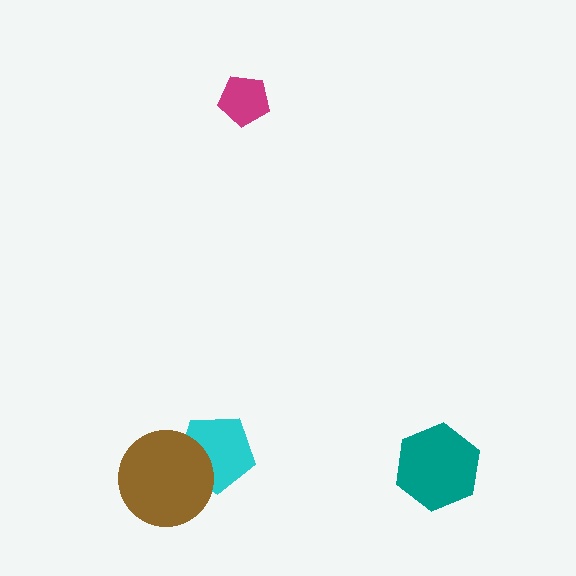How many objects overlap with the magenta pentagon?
0 objects overlap with the magenta pentagon.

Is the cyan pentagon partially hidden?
Yes, it is partially covered by another shape.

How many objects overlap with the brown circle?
1 object overlaps with the brown circle.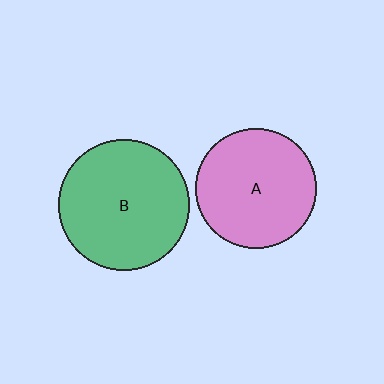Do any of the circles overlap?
No, none of the circles overlap.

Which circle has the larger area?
Circle B (green).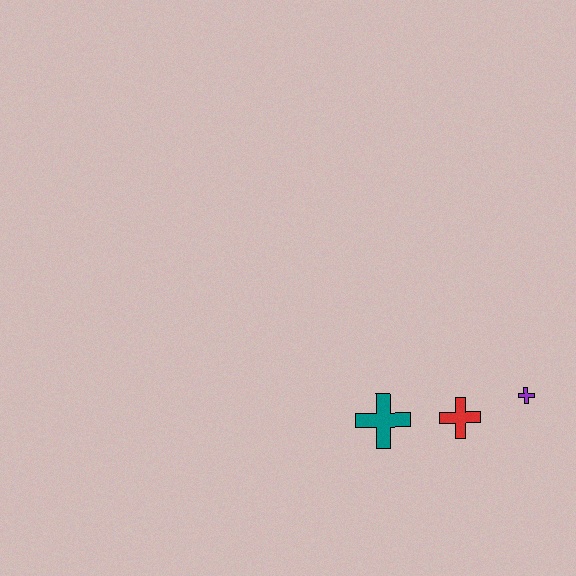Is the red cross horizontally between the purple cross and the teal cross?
Yes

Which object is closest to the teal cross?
The red cross is closest to the teal cross.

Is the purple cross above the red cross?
Yes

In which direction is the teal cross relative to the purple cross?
The teal cross is to the left of the purple cross.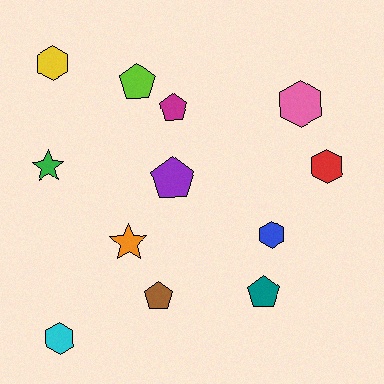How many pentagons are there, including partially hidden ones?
There are 5 pentagons.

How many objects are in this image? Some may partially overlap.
There are 12 objects.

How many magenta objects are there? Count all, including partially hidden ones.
There is 1 magenta object.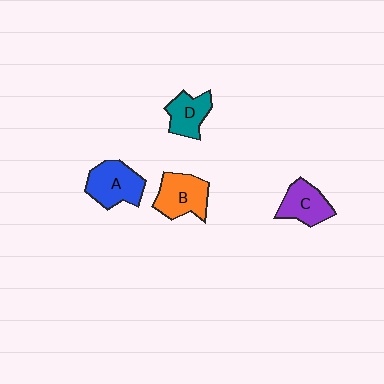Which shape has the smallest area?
Shape D (teal).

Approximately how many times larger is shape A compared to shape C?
Approximately 1.2 times.